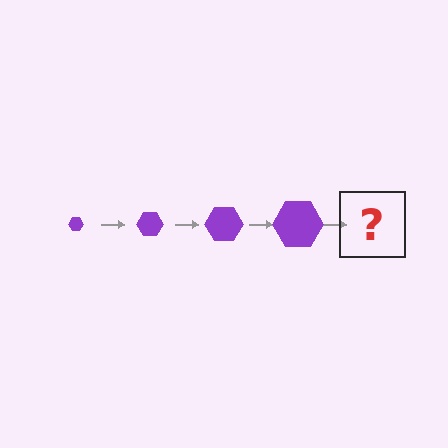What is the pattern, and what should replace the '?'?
The pattern is that the hexagon gets progressively larger each step. The '?' should be a purple hexagon, larger than the previous one.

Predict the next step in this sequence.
The next step is a purple hexagon, larger than the previous one.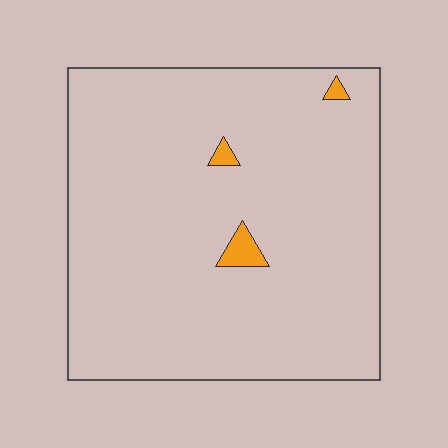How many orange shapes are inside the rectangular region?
3.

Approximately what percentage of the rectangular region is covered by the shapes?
Approximately 0%.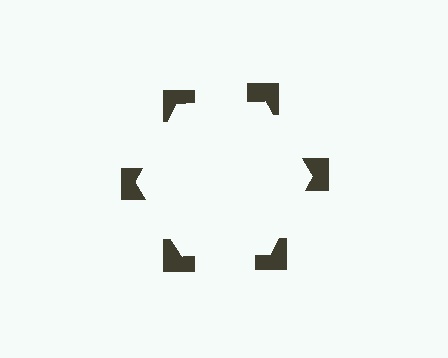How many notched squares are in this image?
There are 6 — one at each vertex of the illusory hexagon.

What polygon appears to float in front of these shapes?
An illusory hexagon — its edges are inferred from the aligned wedge cuts in the notched squares, not physically drawn.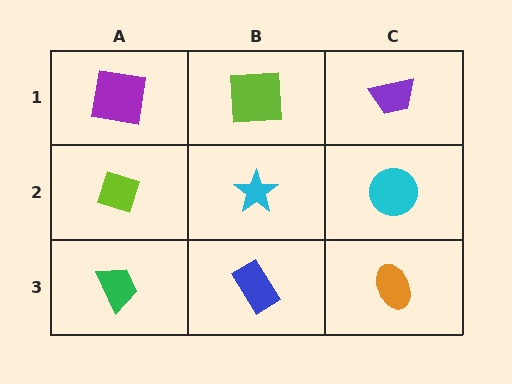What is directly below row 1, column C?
A cyan circle.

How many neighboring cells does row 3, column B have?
3.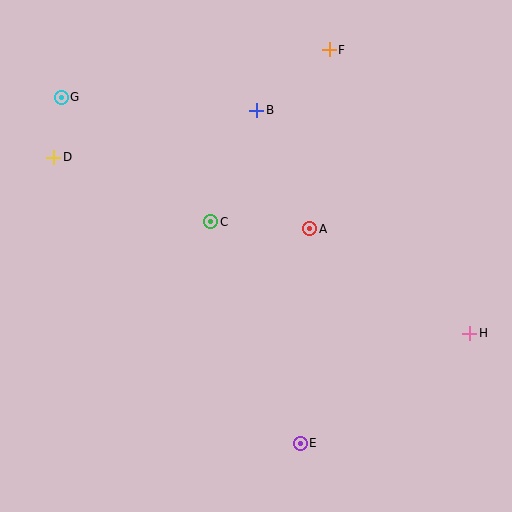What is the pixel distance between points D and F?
The distance between D and F is 296 pixels.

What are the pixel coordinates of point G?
Point G is at (61, 97).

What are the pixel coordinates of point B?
Point B is at (256, 110).